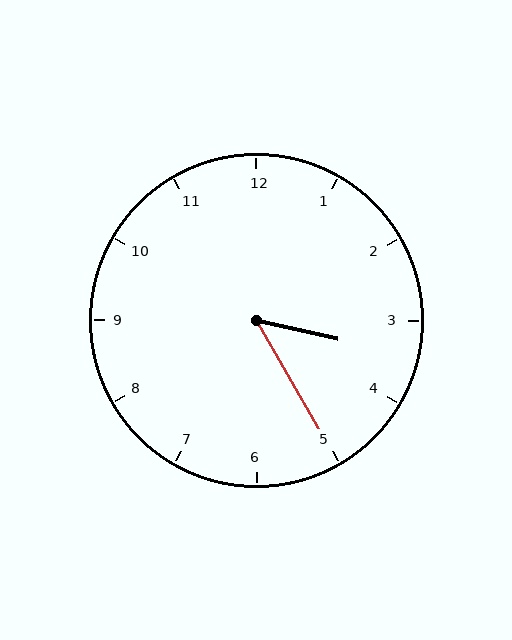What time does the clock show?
3:25.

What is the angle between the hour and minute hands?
Approximately 48 degrees.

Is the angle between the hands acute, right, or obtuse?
It is acute.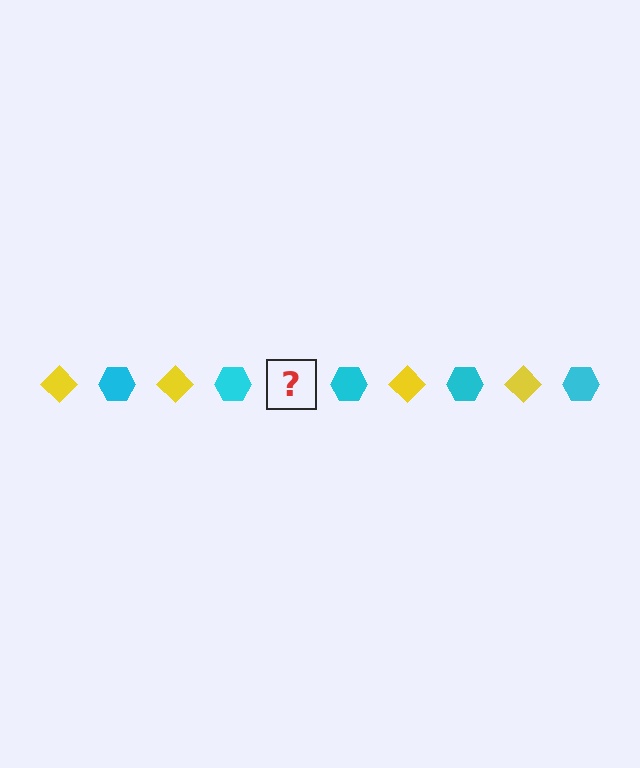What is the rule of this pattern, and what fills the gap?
The rule is that the pattern alternates between yellow diamond and cyan hexagon. The gap should be filled with a yellow diamond.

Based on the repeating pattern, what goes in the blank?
The blank should be a yellow diamond.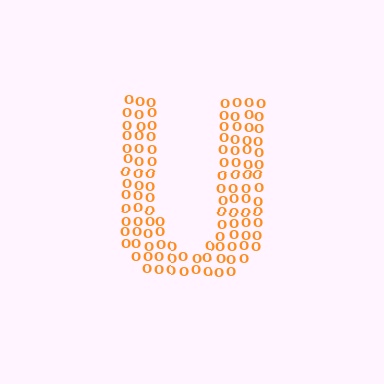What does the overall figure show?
The overall figure shows the letter U.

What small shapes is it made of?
It is made of small letter O's.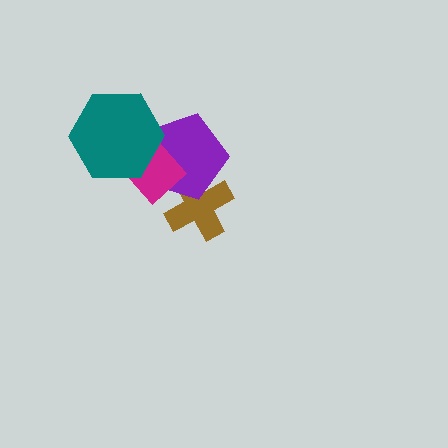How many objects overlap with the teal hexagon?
2 objects overlap with the teal hexagon.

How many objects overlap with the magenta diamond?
3 objects overlap with the magenta diamond.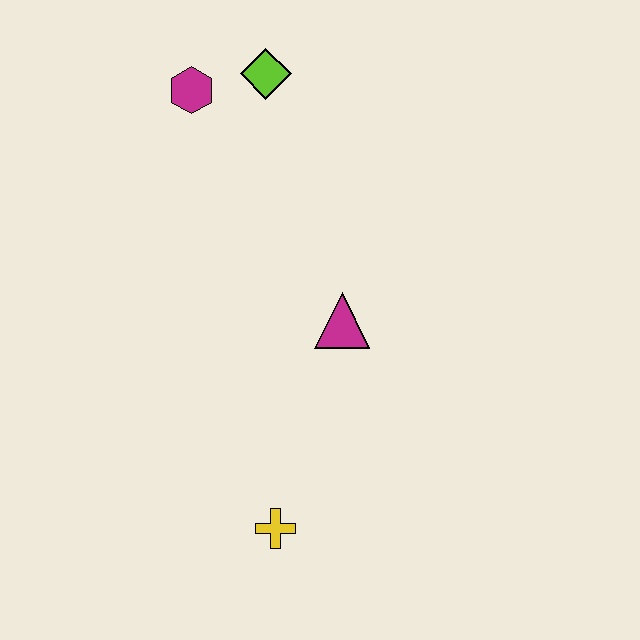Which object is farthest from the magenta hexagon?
The yellow cross is farthest from the magenta hexagon.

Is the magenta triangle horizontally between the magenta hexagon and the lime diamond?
No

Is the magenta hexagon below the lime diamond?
Yes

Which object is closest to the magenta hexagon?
The lime diamond is closest to the magenta hexagon.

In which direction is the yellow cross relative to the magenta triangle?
The yellow cross is below the magenta triangle.